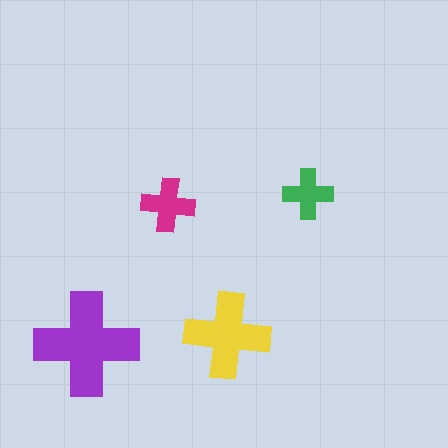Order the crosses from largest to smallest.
the purple one, the yellow one, the magenta one, the green one.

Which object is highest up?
The green cross is topmost.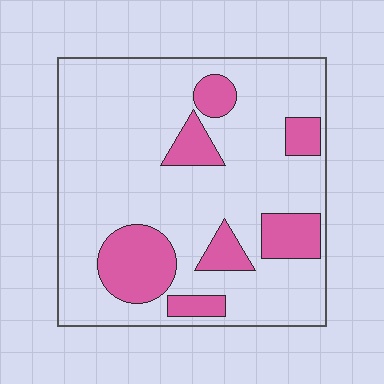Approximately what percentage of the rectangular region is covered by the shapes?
Approximately 20%.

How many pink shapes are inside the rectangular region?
7.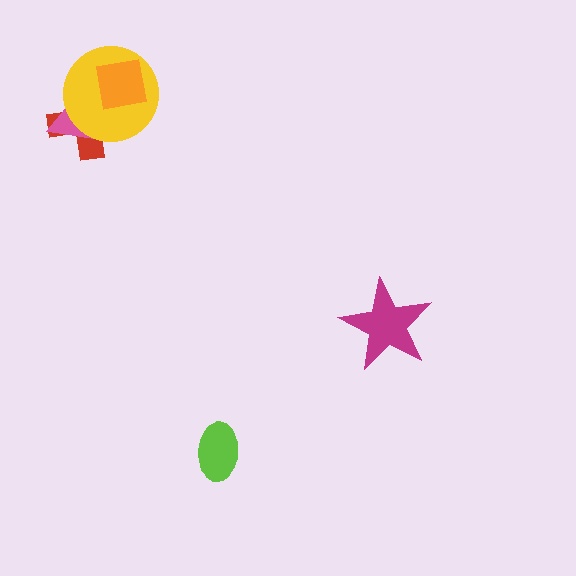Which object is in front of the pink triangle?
The yellow circle is in front of the pink triangle.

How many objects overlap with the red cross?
3 objects overlap with the red cross.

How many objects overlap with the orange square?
2 objects overlap with the orange square.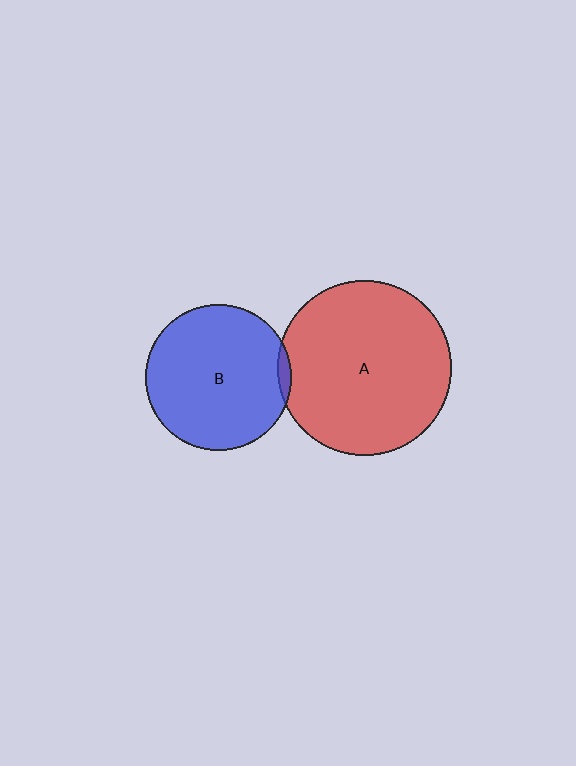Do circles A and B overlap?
Yes.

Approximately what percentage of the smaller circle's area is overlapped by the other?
Approximately 5%.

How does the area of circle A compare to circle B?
Approximately 1.4 times.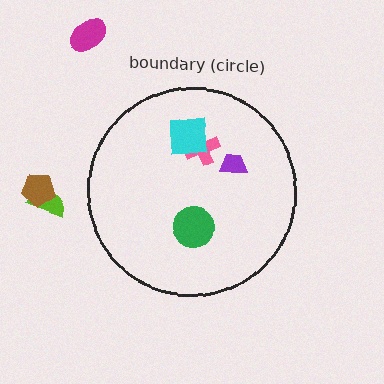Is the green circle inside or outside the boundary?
Inside.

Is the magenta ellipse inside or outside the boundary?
Outside.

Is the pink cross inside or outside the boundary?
Inside.